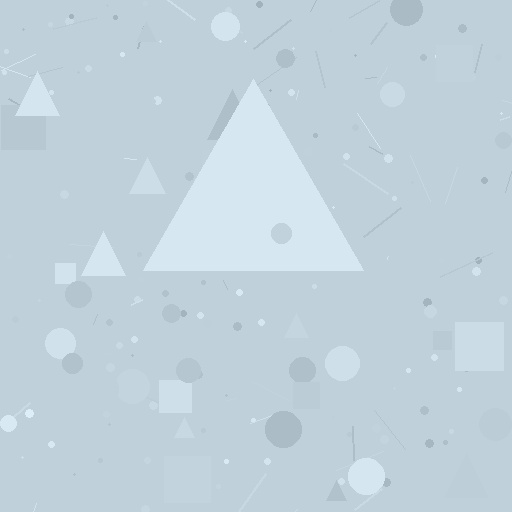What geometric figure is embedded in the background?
A triangle is embedded in the background.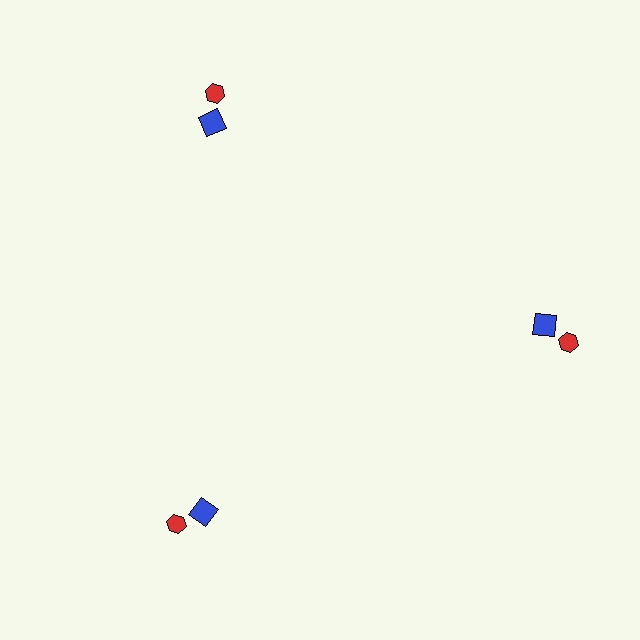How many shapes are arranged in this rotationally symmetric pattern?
There are 6 shapes, arranged in 3 groups of 2.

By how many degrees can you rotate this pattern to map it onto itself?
The pattern maps onto itself every 120 degrees of rotation.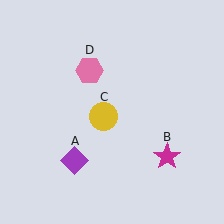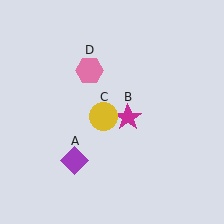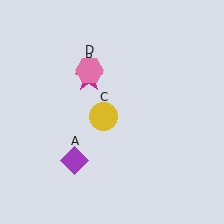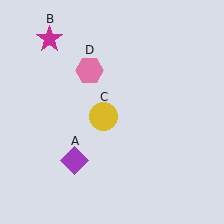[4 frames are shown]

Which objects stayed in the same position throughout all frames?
Purple diamond (object A) and yellow circle (object C) and pink hexagon (object D) remained stationary.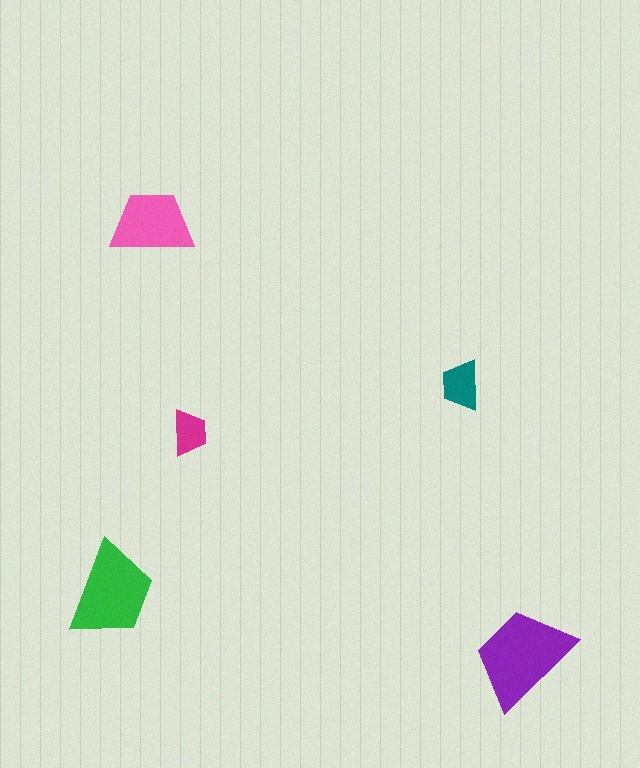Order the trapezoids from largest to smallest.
the purple one, the green one, the pink one, the teal one, the magenta one.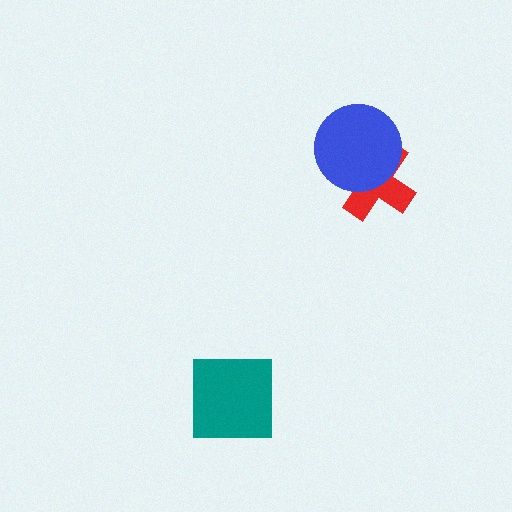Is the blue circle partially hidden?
No, no other shape covers it.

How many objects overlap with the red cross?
1 object overlaps with the red cross.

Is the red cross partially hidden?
Yes, it is partially covered by another shape.